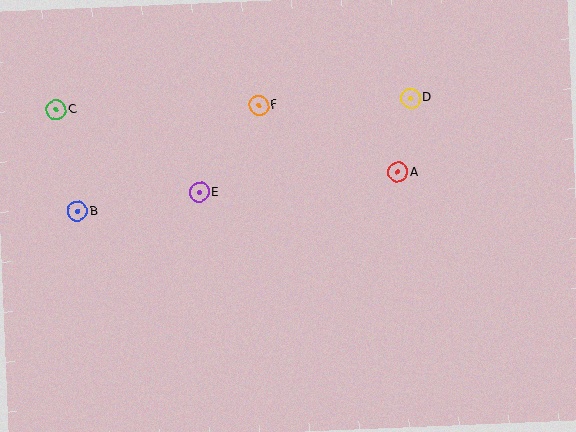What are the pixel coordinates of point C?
Point C is at (56, 110).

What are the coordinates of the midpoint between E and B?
The midpoint between E and B is at (138, 202).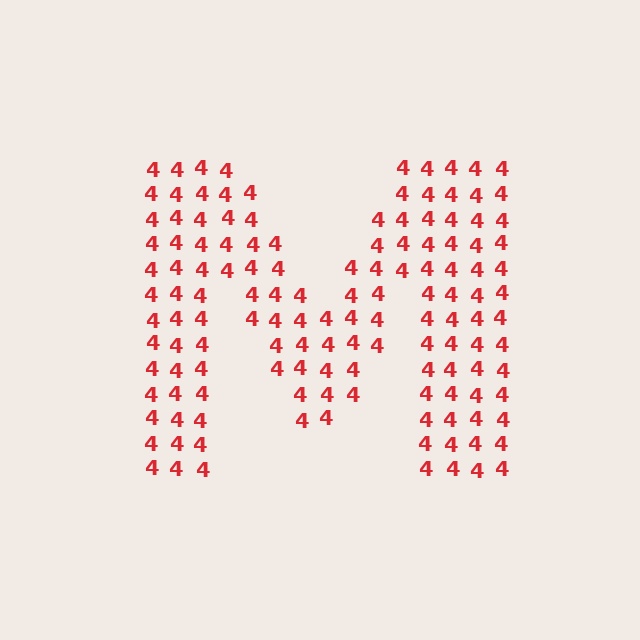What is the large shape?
The large shape is the letter M.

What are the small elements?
The small elements are digit 4's.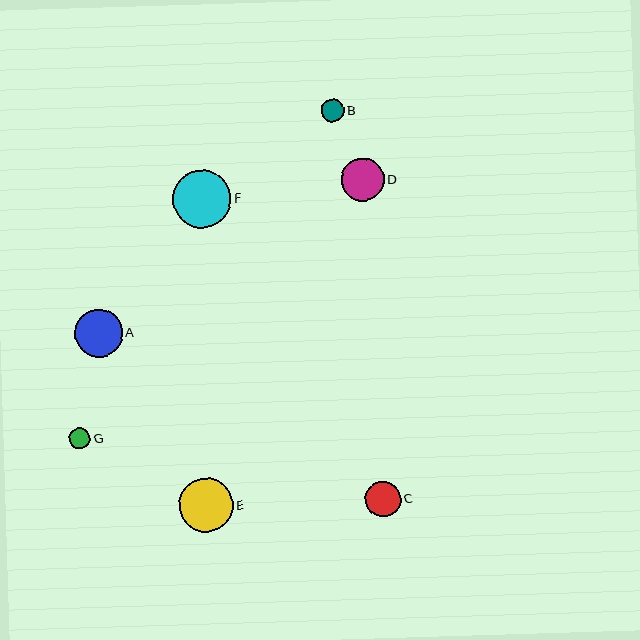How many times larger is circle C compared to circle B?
Circle C is approximately 1.5 times the size of circle B.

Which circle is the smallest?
Circle G is the smallest with a size of approximately 21 pixels.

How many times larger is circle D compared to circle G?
Circle D is approximately 2.0 times the size of circle G.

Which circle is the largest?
Circle F is the largest with a size of approximately 58 pixels.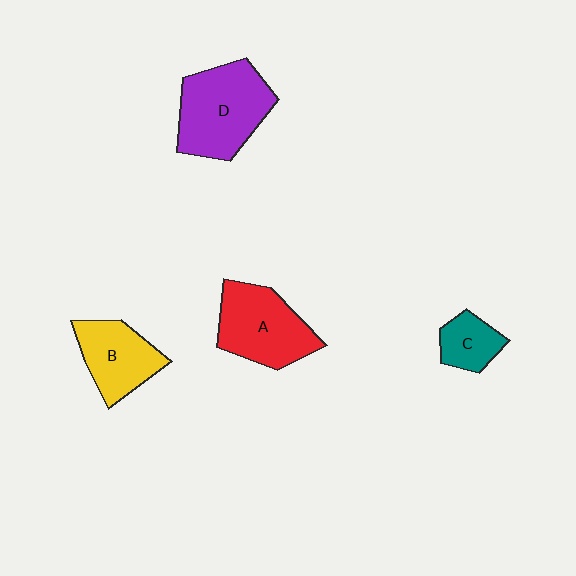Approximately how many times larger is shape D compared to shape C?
Approximately 2.5 times.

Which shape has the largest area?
Shape D (purple).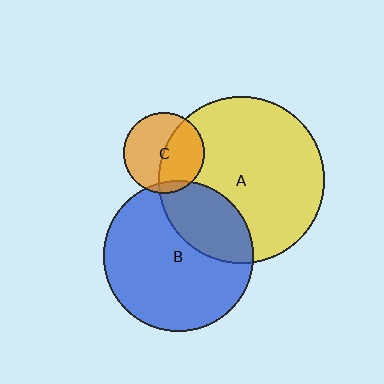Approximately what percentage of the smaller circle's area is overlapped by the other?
Approximately 45%.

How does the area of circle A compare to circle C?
Approximately 4.2 times.